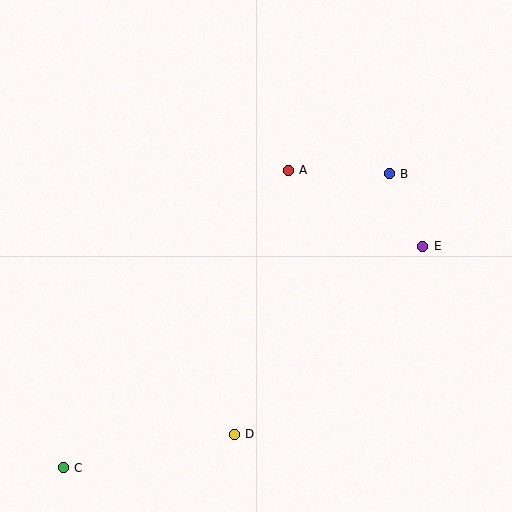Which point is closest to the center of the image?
Point A at (288, 170) is closest to the center.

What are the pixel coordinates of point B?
Point B is at (389, 174).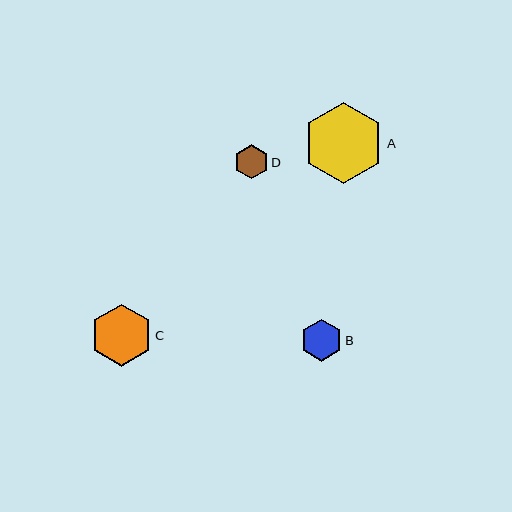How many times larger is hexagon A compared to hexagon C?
Hexagon A is approximately 1.3 times the size of hexagon C.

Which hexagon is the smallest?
Hexagon D is the smallest with a size of approximately 34 pixels.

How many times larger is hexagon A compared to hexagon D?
Hexagon A is approximately 2.4 times the size of hexagon D.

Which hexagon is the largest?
Hexagon A is the largest with a size of approximately 81 pixels.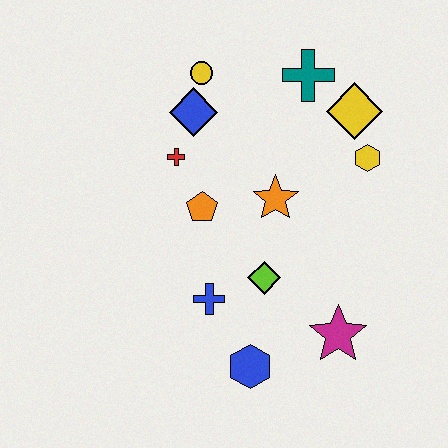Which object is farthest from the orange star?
The blue hexagon is farthest from the orange star.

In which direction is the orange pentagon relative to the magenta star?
The orange pentagon is to the left of the magenta star.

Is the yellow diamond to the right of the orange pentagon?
Yes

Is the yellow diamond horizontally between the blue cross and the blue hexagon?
No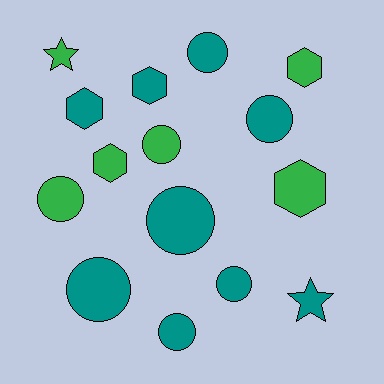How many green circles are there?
There are 2 green circles.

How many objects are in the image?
There are 15 objects.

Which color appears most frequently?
Teal, with 9 objects.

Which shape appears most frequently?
Circle, with 8 objects.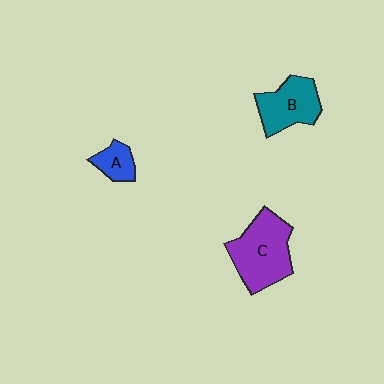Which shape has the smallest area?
Shape A (blue).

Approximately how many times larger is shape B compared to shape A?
Approximately 2.1 times.